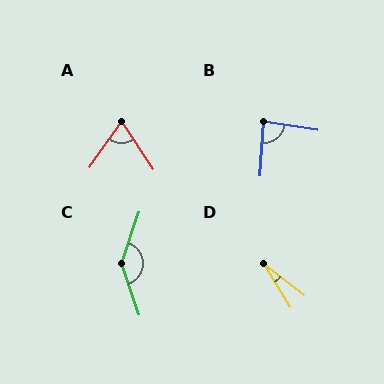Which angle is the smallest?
D, at approximately 21 degrees.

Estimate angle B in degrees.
Approximately 85 degrees.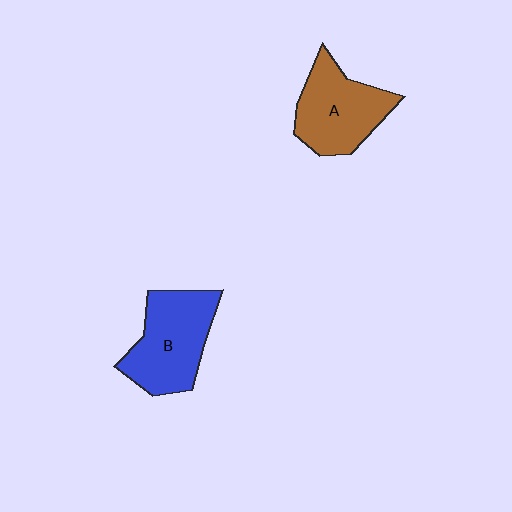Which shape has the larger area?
Shape B (blue).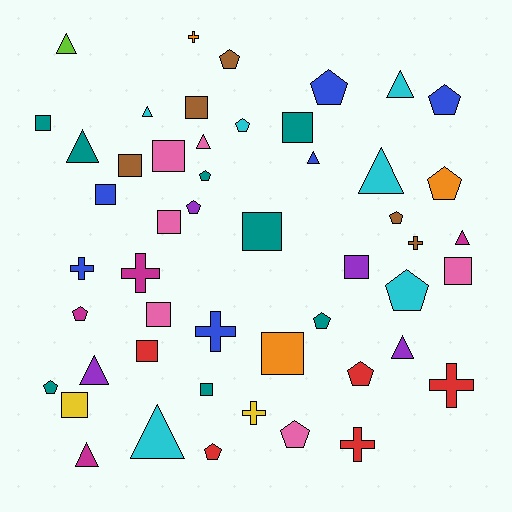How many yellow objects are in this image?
There are 2 yellow objects.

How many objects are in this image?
There are 50 objects.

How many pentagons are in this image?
There are 15 pentagons.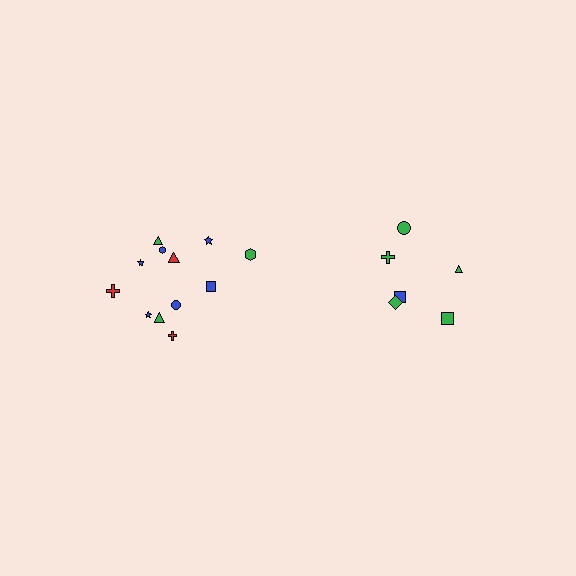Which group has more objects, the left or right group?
The left group.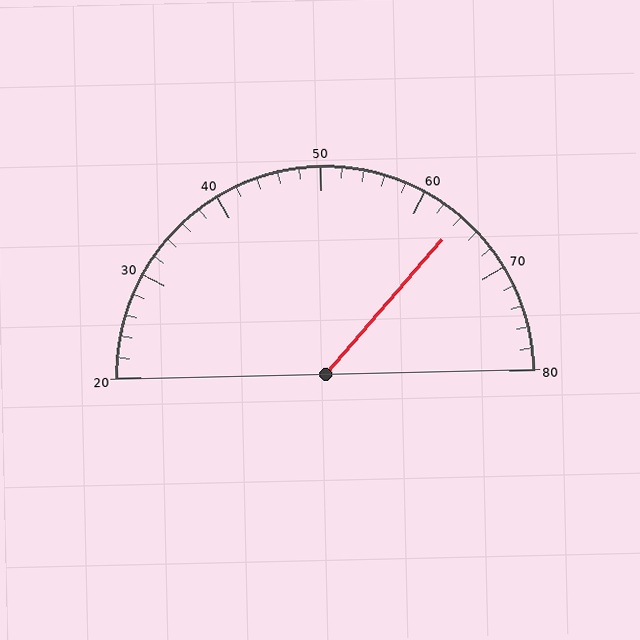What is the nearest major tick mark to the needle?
The nearest major tick mark is 60.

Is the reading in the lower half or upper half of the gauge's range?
The reading is in the upper half of the range (20 to 80).